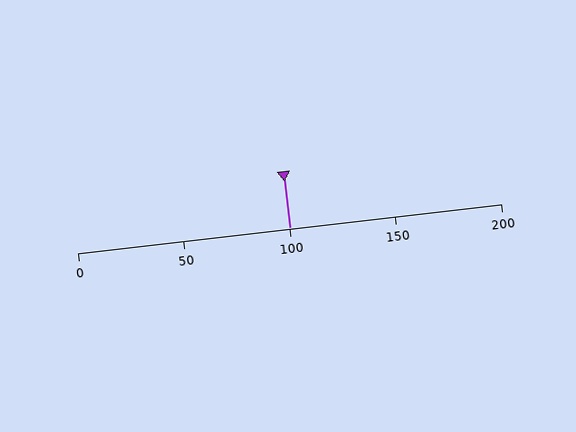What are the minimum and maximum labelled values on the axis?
The axis runs from 0 to 200.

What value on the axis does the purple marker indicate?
The marker indicates approximately 100.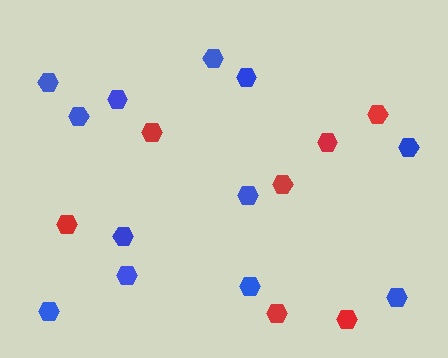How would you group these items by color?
There are 2 groups: one group of red hexagons (7) and one group of blue hexagons (12).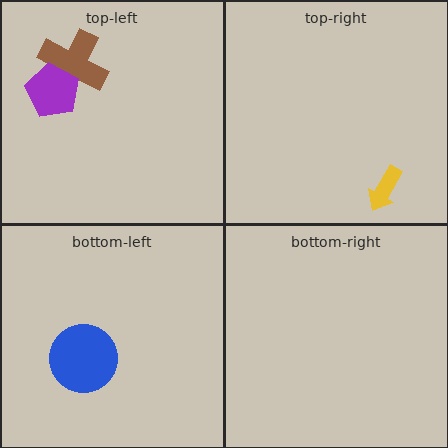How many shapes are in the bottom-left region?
1.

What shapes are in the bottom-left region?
The blue circle.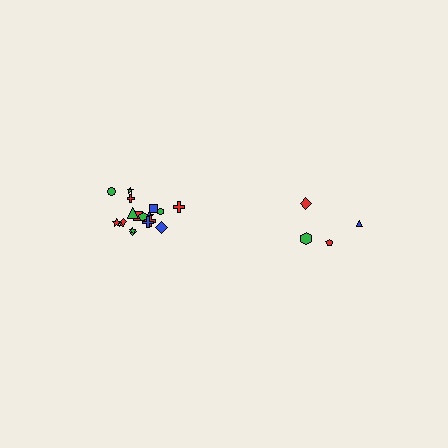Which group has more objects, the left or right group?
The left group.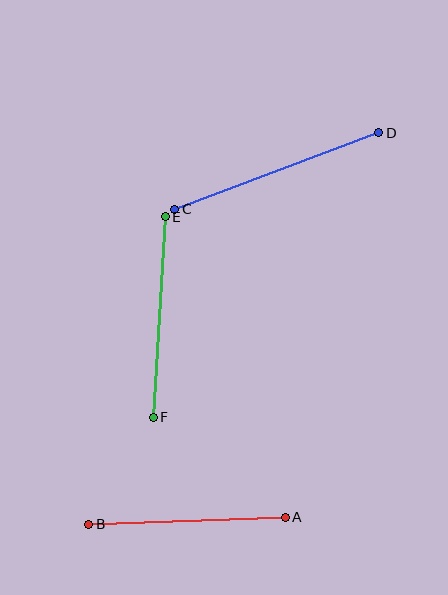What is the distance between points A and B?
The distance is approximately 197 pixels.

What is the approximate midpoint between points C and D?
The midpoint is at approximately (277, 171) pixels.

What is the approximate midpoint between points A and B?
The midpoint is at approximately (187, 521) pixels.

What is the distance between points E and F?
The distance is approximately 201 pixels.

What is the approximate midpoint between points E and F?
The midpoint is at approximately (159, 317) pixels.